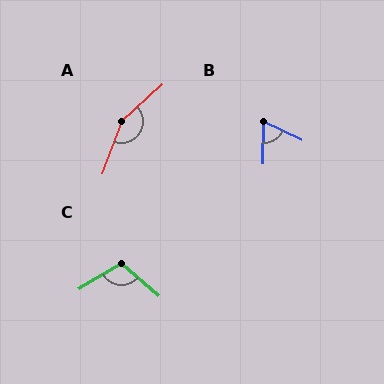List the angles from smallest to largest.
B (66°), C (108°), A (152°).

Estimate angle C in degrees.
Approximately 108 degrees.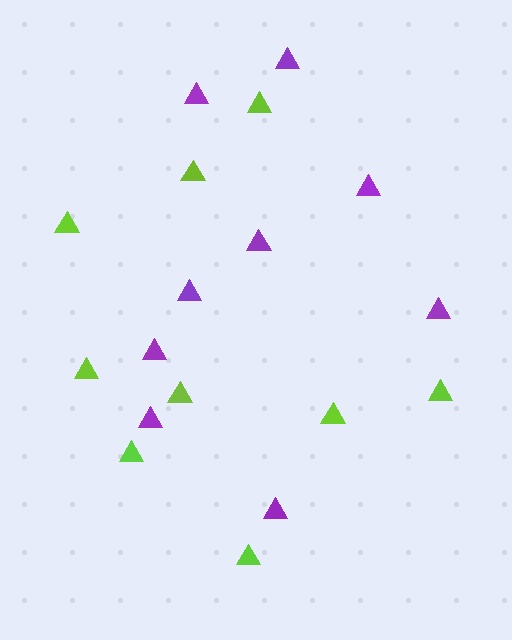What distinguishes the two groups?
There are 2 groups: one group of purple triangles (9) and one group of lime triangles (9).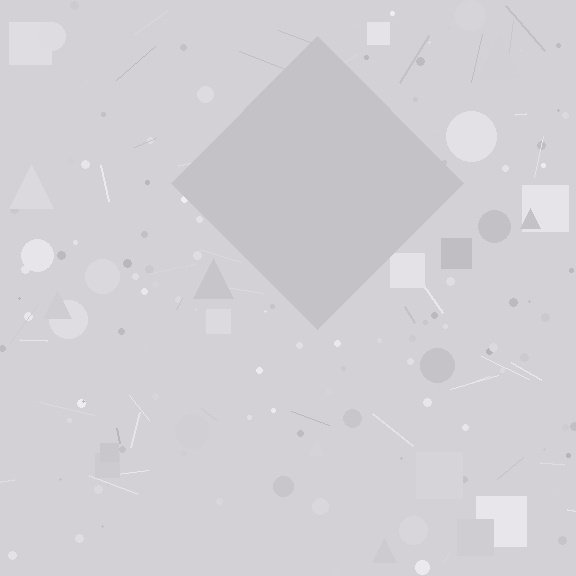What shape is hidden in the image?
A diamond is hidden in the image.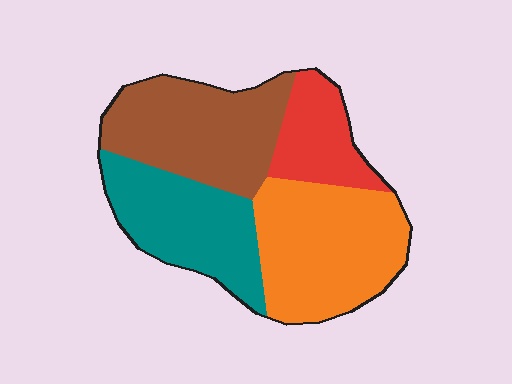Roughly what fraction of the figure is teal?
Teal takes up less than a quarter of the figure.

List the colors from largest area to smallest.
From largest to smallest: orange, brown, teal, red.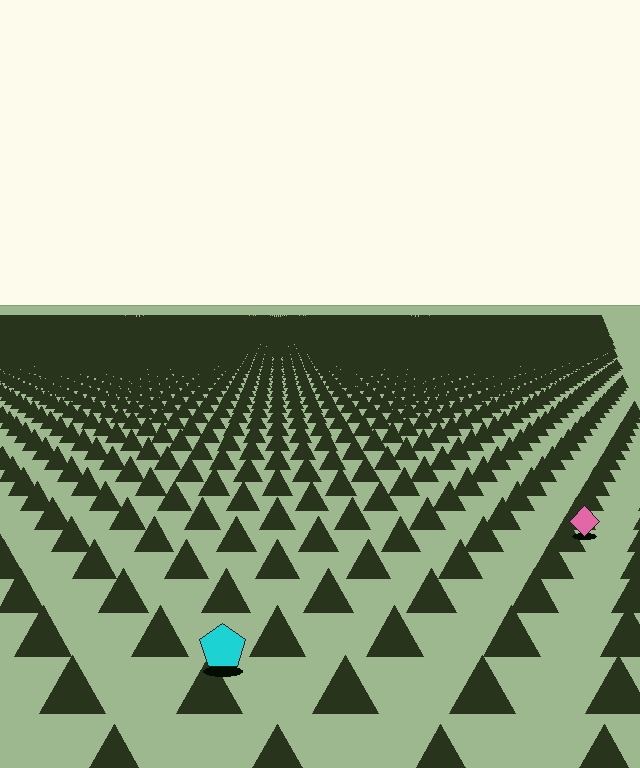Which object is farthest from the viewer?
The pink diamond is farthest from the viewer. It appears smaller and the ground texture around it is denser.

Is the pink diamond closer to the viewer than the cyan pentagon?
No. The cyan pentagon is closer — you can tell from the texture gradient: the ground texture is coarser near it.